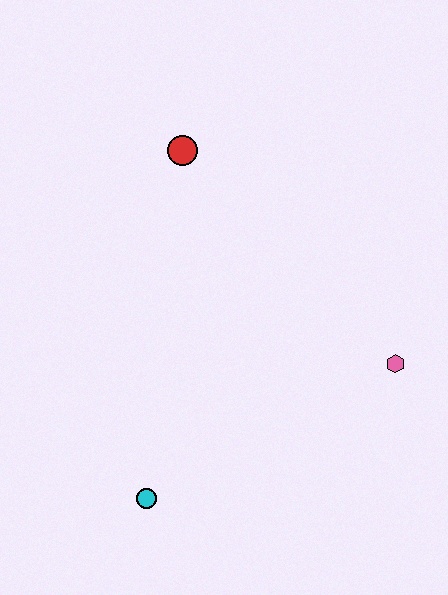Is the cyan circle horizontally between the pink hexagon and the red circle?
No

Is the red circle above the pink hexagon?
Yes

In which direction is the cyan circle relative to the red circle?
The cyan circle is below the red circle.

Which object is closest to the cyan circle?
The pink hexagon is closest to the cyan circle.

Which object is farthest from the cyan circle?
The red circle is farthest from the cyan circle.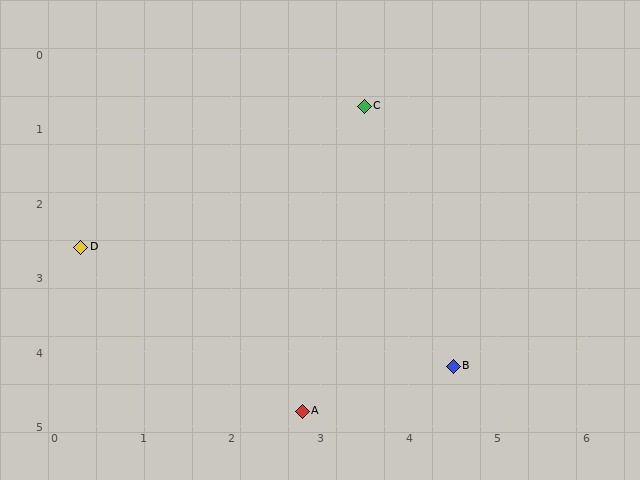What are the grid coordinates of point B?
Point B is at approximately (4.5, 4.2).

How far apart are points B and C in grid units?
Points B and C are about 3.6 grid units apart.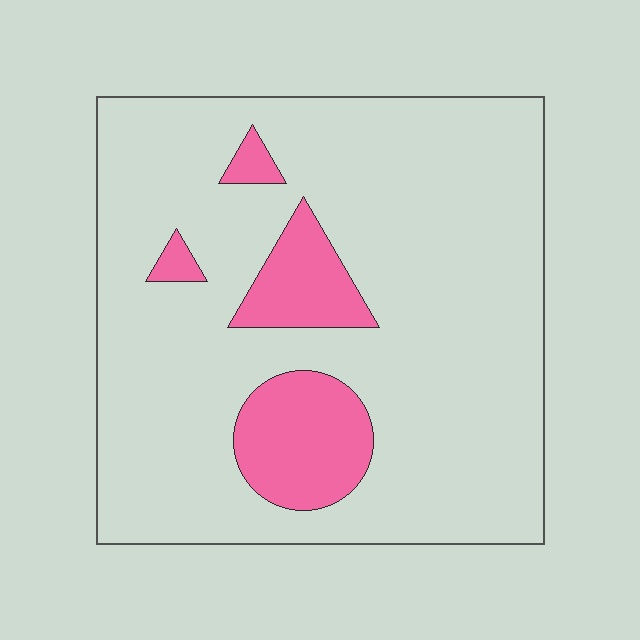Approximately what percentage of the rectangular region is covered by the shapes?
Approximately 15%.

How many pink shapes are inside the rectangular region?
4.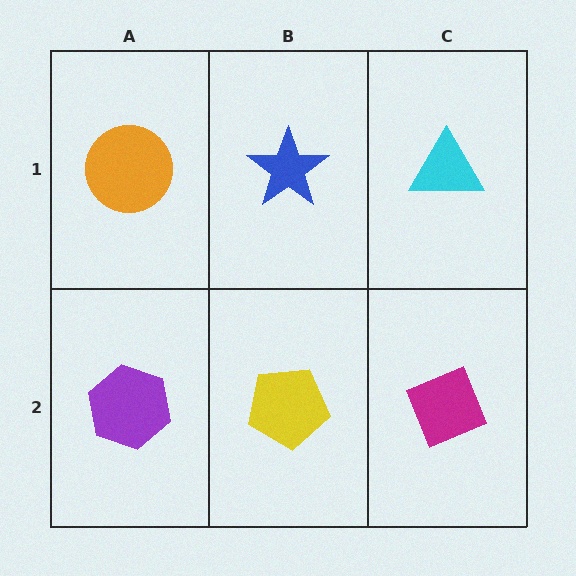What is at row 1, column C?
A cyan triangle.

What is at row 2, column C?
A magenta diamond.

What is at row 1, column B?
A blue star.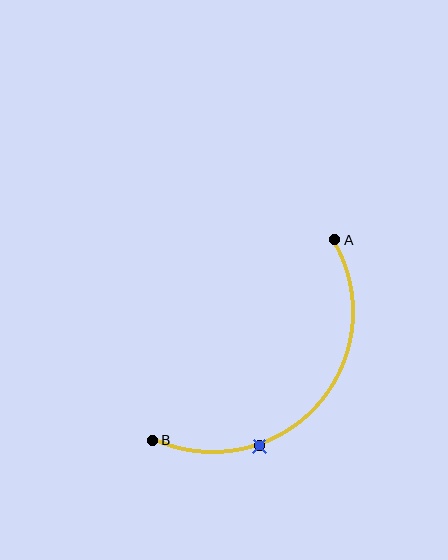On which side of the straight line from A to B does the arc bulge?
The arc bulges below and to the right of the straight line connecting A and B.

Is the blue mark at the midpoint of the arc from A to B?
No. The blue mark lies on the arc but is closer to endpoint B. The arc midpoint would be at the point on the curve equidistant along the arc from both A and B.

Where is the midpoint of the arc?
The arc midpoint is the point on the curve farthest from the straight line joining A and B. It sits below and to the right of that line.